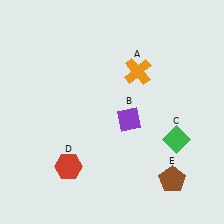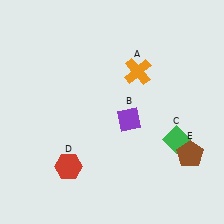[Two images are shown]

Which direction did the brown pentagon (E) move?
The brown pentagon (E) moved up.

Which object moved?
The brown pentagon (E) moved up.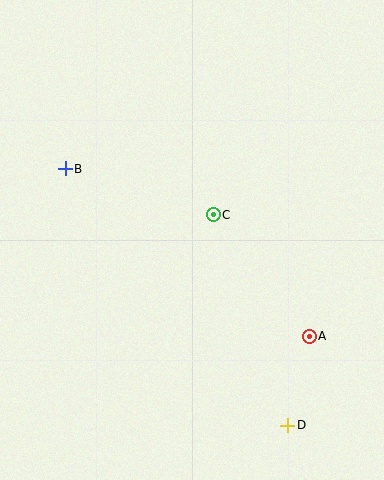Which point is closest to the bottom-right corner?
Point D is closest to the bottom-right corner.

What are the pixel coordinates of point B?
Point B is at (65, 169).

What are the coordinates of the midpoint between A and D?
The midpoint between A and D is at (298, 381).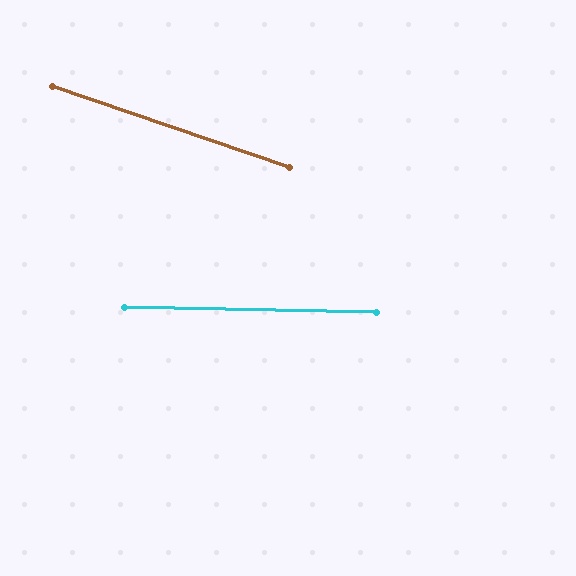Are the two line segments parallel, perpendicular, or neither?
Neither parallel nor perpendicular — they differ by about 18°.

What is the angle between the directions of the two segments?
Approximately 18 degrees.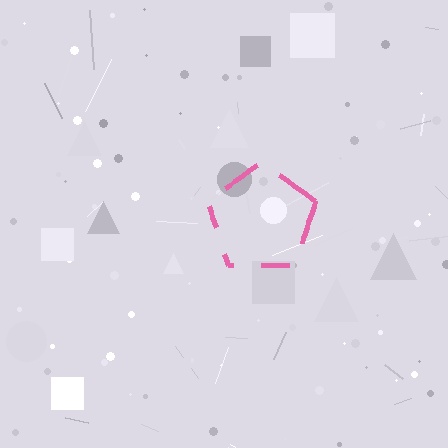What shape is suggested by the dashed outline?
The dashed outline suggests a pentagon.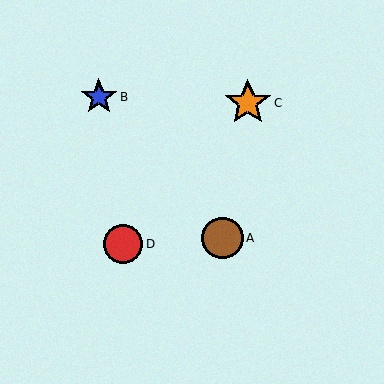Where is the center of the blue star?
The center of the blue star is at (99, 97).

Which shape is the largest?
The orange star (labeled C) is the largest.